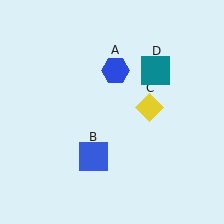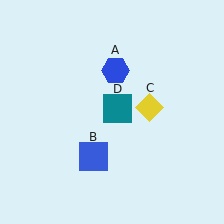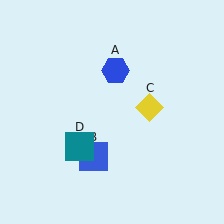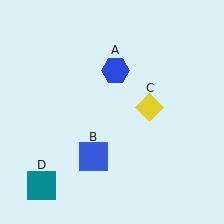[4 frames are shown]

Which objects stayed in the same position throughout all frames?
Blue hexagon (object A) and blue square (object B) and yellow diamond (object C) remained stationary.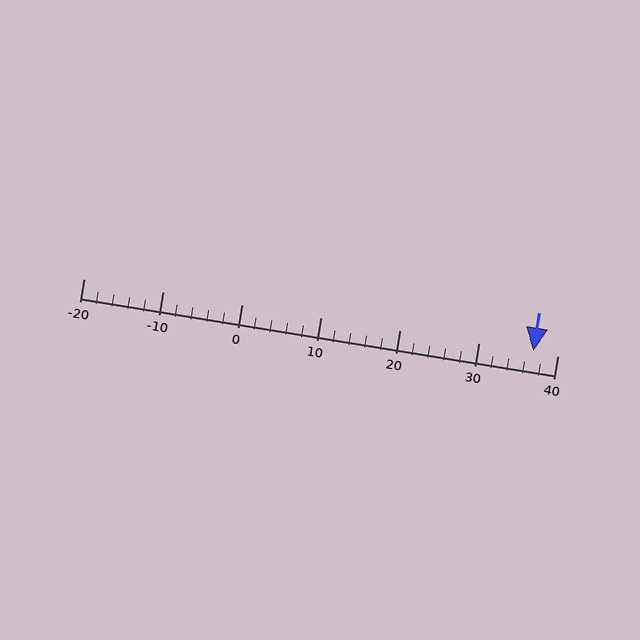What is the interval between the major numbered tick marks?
The major tick marks are spaced 10 units apart.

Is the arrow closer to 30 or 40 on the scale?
The arrow is closer to 40.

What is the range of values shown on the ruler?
The ruler shows values from -20 to 40.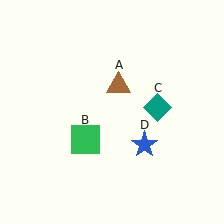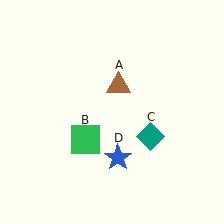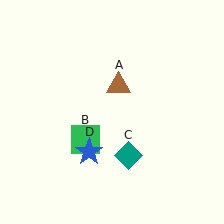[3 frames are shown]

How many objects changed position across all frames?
2 objects changed position: teal diamond (object C), blue star (object D).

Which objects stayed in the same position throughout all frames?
Brown triangle (object A) and green square (object B) remained stationary.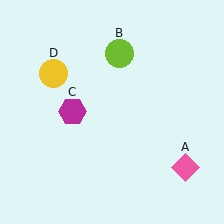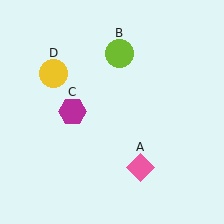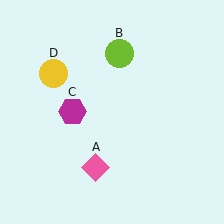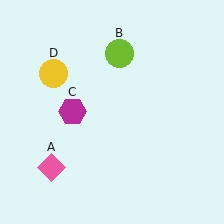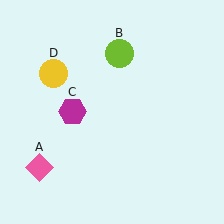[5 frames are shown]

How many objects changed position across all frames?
1 object changed position: pink diamond (object A).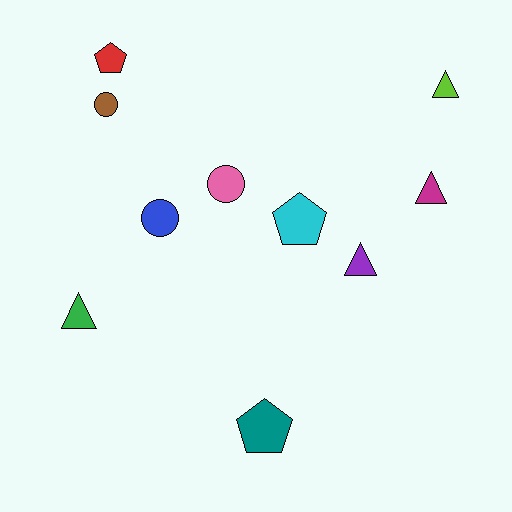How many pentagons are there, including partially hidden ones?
There are 3 pentagons.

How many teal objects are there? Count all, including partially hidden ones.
There is 1 teal object.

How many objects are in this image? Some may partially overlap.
There are 10 objects.